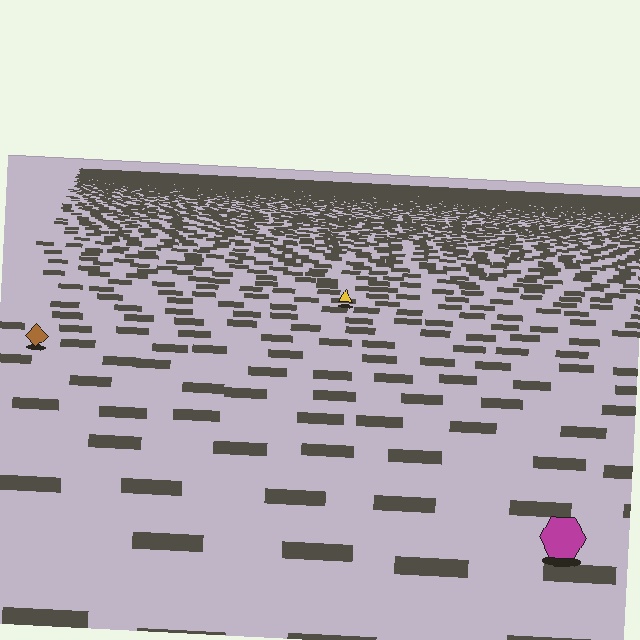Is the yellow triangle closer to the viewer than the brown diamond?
No. The brown diamond is closer — you can tell from the texture gradient: the ground texture is coarser near it.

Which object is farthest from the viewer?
The yellow triangle is farthest from the viewer. It appears smaller and the ground texture around it is denser.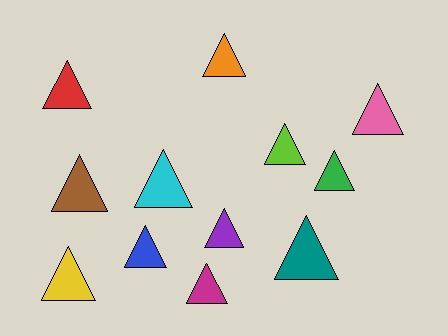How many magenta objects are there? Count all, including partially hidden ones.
There is 1 magenta object.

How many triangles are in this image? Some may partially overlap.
There are 12 triangles.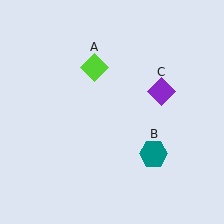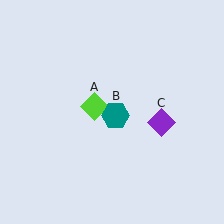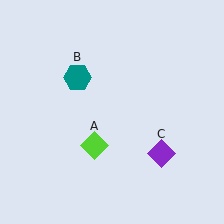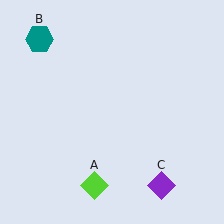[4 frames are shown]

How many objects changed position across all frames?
3 objects changed position: lime diamond (object A), teal hexagon (object B), purple diamond (object C).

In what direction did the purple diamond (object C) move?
The purple diamond (object C) moved down.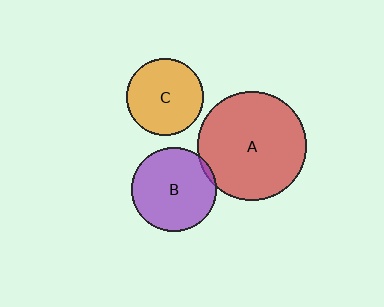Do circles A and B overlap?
Yes.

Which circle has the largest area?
Circle A (red).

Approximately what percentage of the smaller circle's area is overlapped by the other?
Approximately 5%.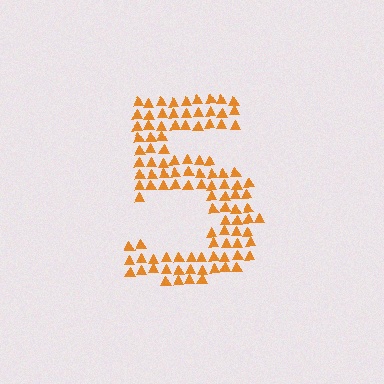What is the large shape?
The large shape is the digit 5.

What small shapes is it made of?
It is made of small triangles.